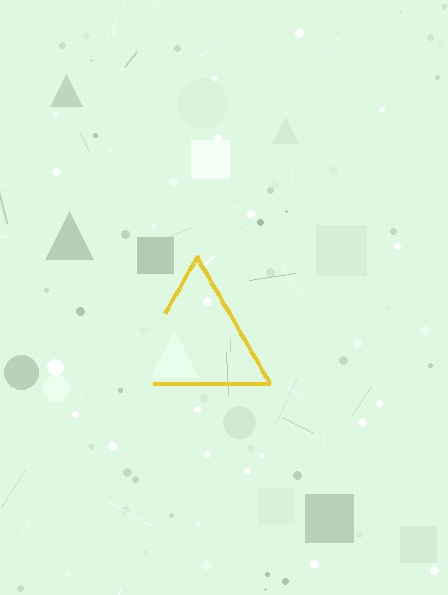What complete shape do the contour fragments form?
The contour fragments form a triangle.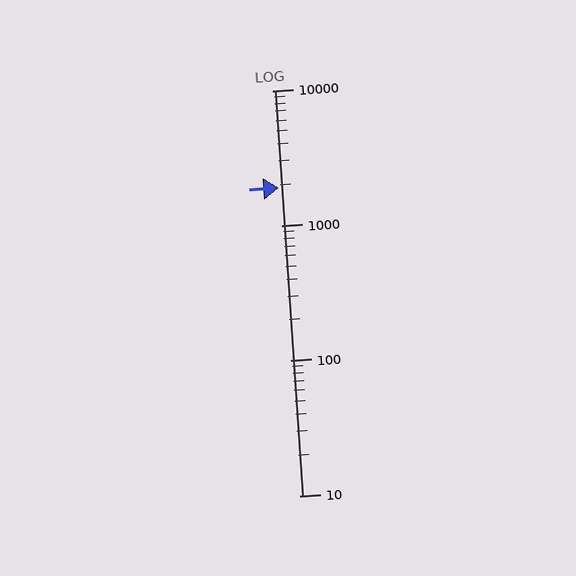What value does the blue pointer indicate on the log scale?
The pointer indicates approximately 1900.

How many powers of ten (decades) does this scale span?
The scale spans 3 decades, from 10 to 10000.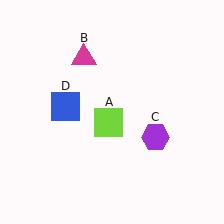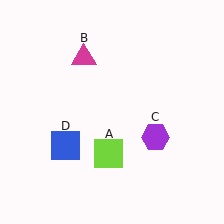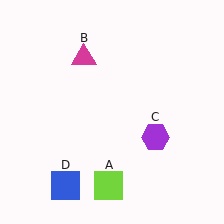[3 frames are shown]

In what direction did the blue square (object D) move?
The blue square (object D) moved down.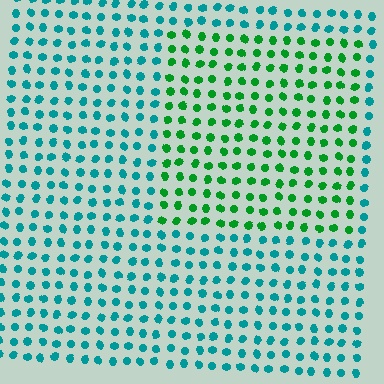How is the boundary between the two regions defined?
The boundary is defined purely by a slight shift in hue (about 48 degrees). Spacing, size, and orientation are identical on both sides.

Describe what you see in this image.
The image is filled with small teal elements in a uniform arrangement. A rectangle-shaped region is visible where the elements are tinted to a slightly different hue, forming a subtle color boundary.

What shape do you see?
I see a rectangle.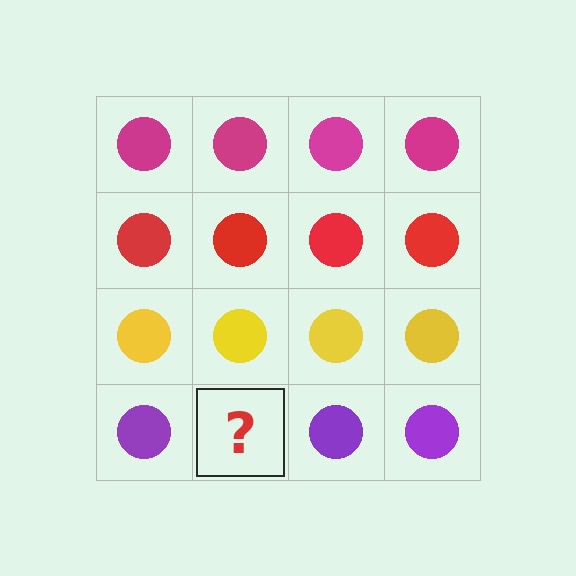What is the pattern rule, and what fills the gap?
The rule is that each row has a consistent color. The gap should be filled with a purple circle.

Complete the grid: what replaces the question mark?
The question mark should be replaced with a purple circle.